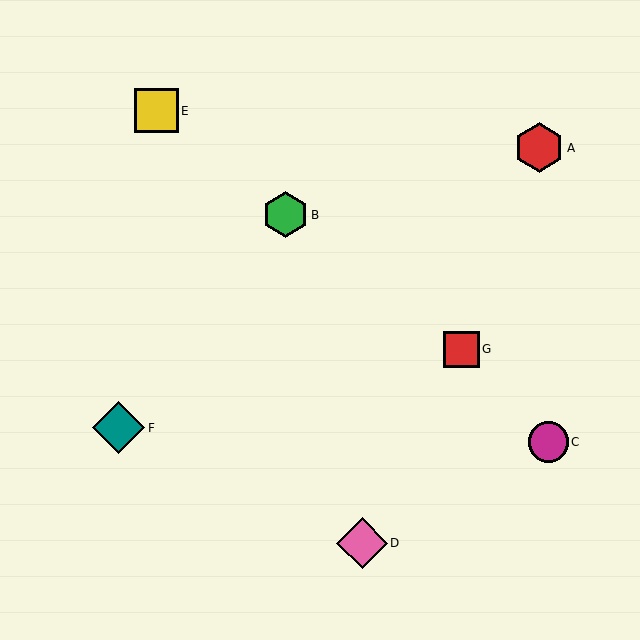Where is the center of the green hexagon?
The center of the green hexagon is at (286, 215).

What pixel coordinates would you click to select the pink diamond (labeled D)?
Click at (362, 543) to select the pink diamond D.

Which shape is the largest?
The teal diamond (labeled F) is the largest.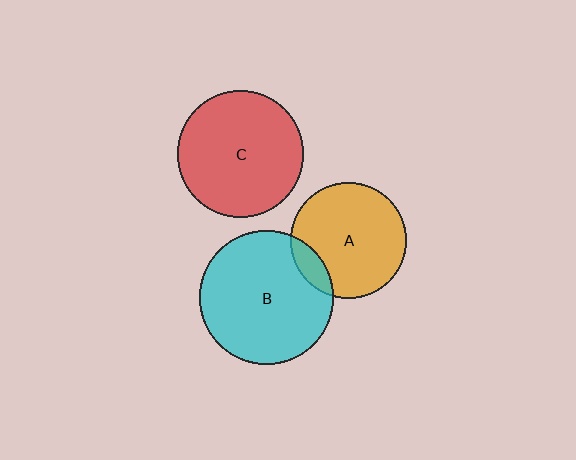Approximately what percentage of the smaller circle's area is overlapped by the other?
Approximately 10%.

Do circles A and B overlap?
Yes.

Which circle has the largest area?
Circle B (cyan).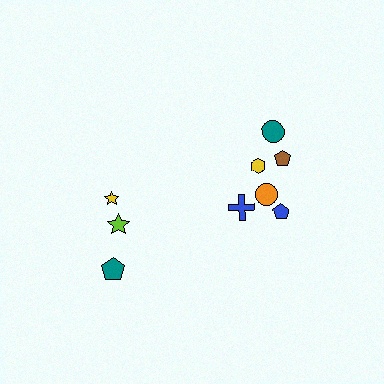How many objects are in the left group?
There are 3 objects.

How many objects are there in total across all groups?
There are 9 objects.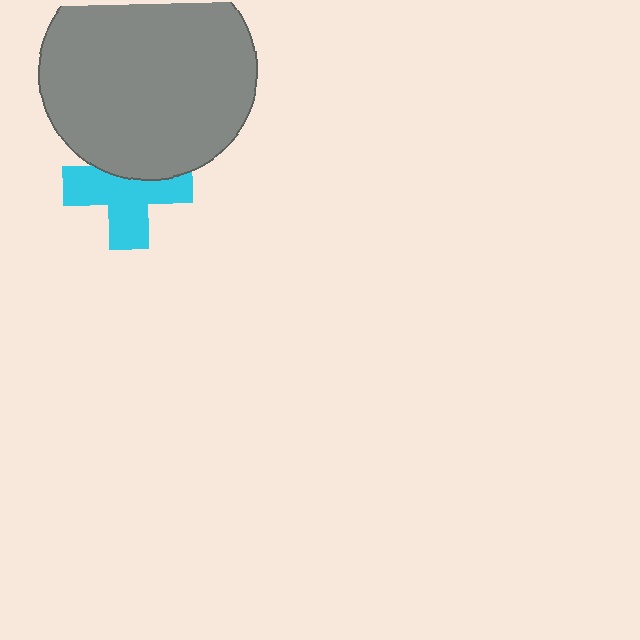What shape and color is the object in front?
The object in front is a gray circle.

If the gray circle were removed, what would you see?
You would see the complete cyan cross.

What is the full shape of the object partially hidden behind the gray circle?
The partially hidden object is a cyan cross.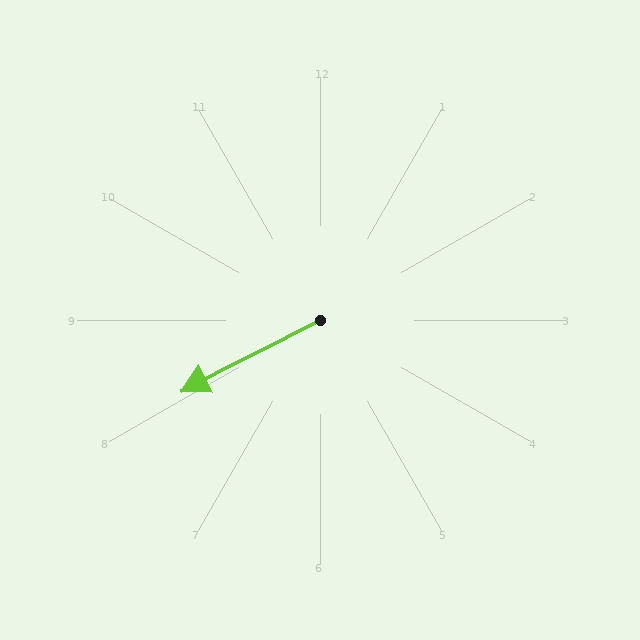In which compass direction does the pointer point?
Southwest.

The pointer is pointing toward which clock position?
Roughly 8 o'clock.